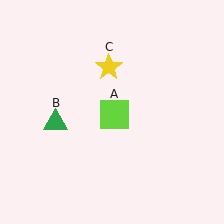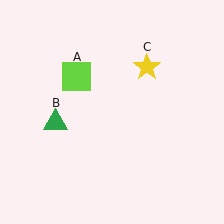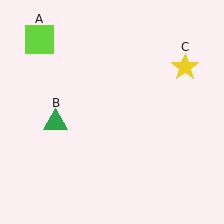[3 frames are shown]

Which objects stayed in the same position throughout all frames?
Green triangle (object B) remained stationary.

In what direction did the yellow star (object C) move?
The yellow star (object C) moved right.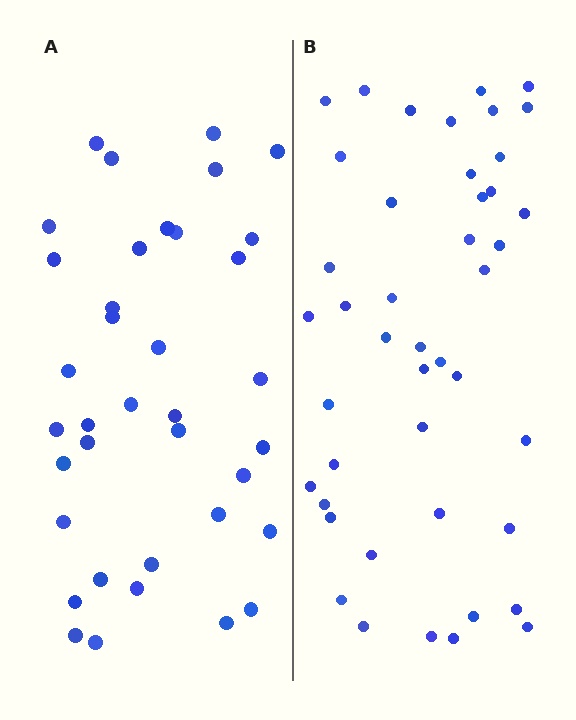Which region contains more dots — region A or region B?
Region B (the right region) has more dots.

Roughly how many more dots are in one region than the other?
Region B has roughly 8 or so more dots than region A.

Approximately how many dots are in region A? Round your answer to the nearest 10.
About 40 dots. (The exact count is 37, which rounds to 40.)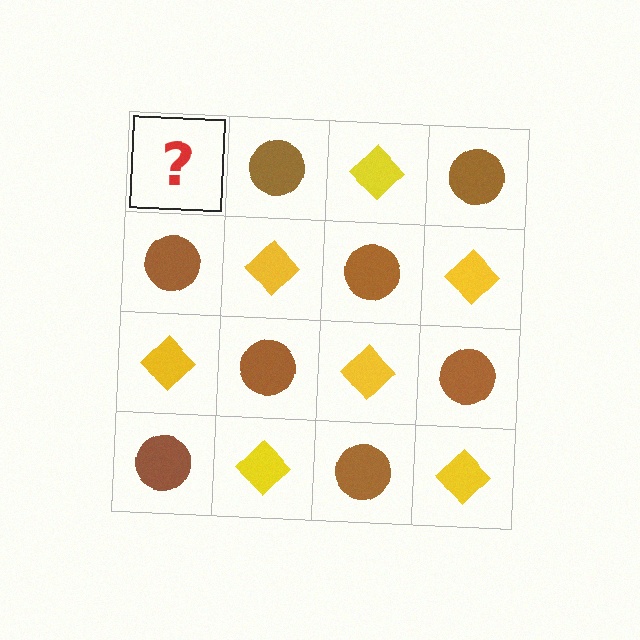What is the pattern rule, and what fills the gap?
The rule is that it alternates yellow diamond and brown circle in a checkerboard pattern. The gap should be filled with a yellow diamond.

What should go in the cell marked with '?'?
The missing cell should contain a yellow diamond.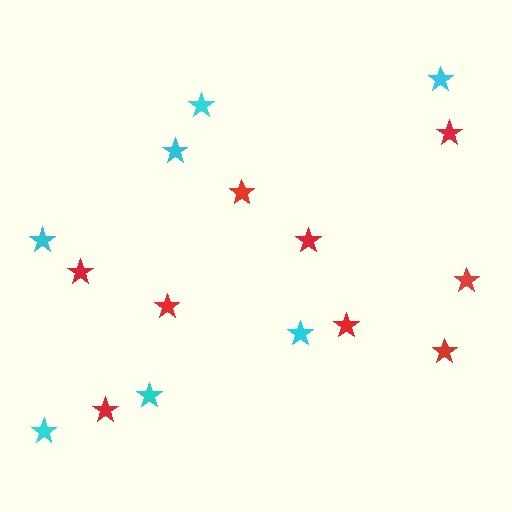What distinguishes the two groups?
There are 2 groups: one group of red stars (9) and one group of cyan stars (7).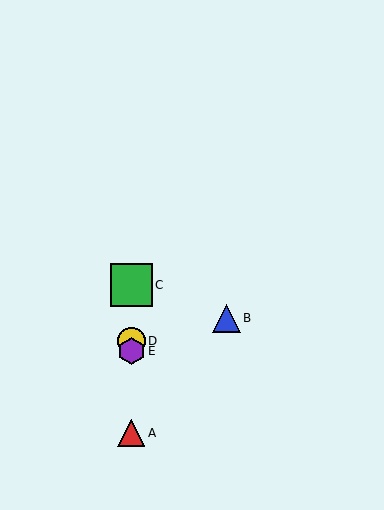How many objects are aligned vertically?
4 objects (A, C, D, E) are aligned vertically.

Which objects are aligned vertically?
Objects A, C, D, E are aligned vertically.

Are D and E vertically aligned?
Yes, both are at x≈131.